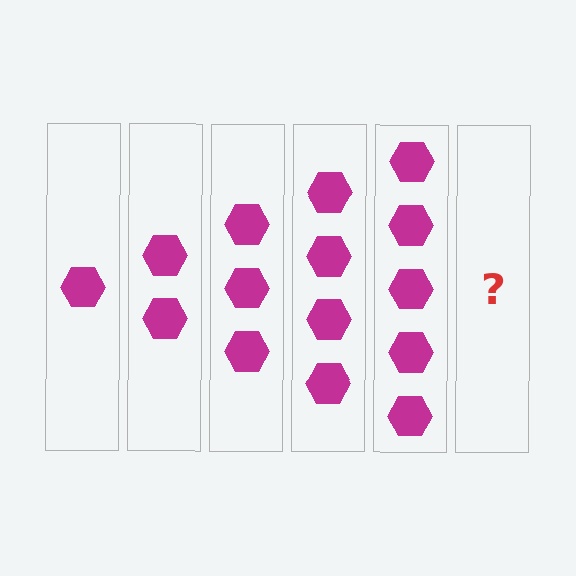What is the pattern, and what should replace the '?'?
The pattern is that each step adds one more hexagon. The '?' should be 6 hexagons.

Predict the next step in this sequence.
The next step is 6 hexagons.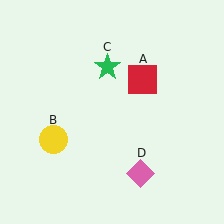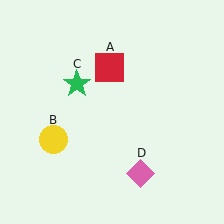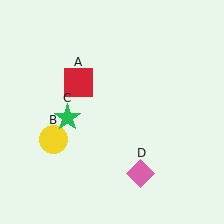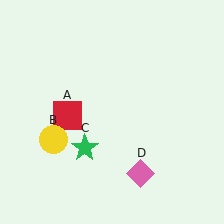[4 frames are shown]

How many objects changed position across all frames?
2 objects changed position: red square (object A), green star (object C).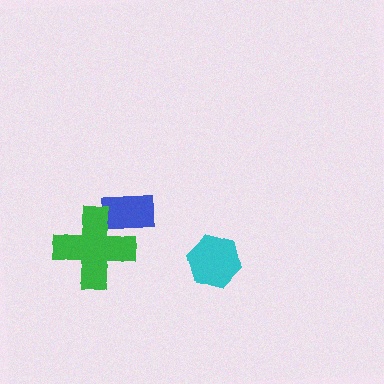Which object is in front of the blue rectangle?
The green cross is in front of the blue rectangle.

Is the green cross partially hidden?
No, no other shape covers it.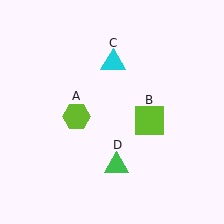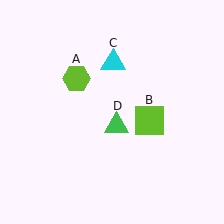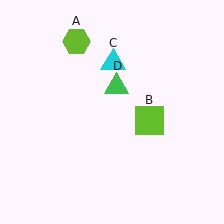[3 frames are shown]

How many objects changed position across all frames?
2 objects changed position: lime hexagon (object A), green triangle (object D).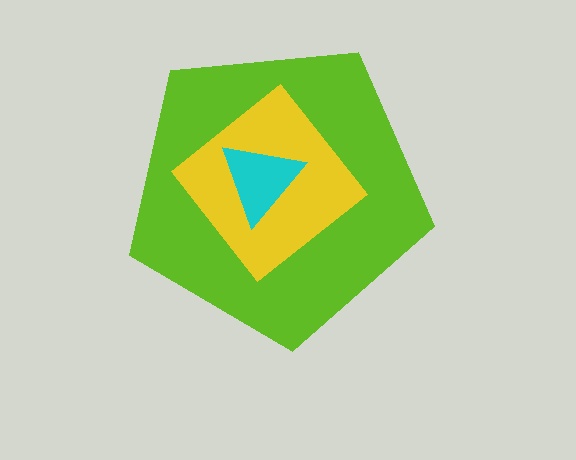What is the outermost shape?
The lime pentagon.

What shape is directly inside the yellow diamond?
The cyan triangle.